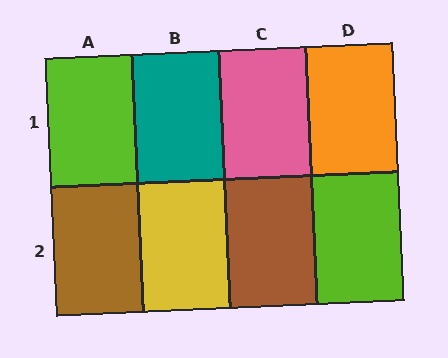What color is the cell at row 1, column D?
Orange.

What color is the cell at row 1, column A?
Lime.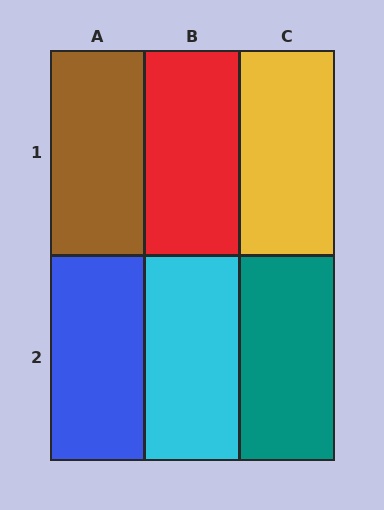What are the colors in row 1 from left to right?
Brown, red, yellow.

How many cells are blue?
1 cell is blue.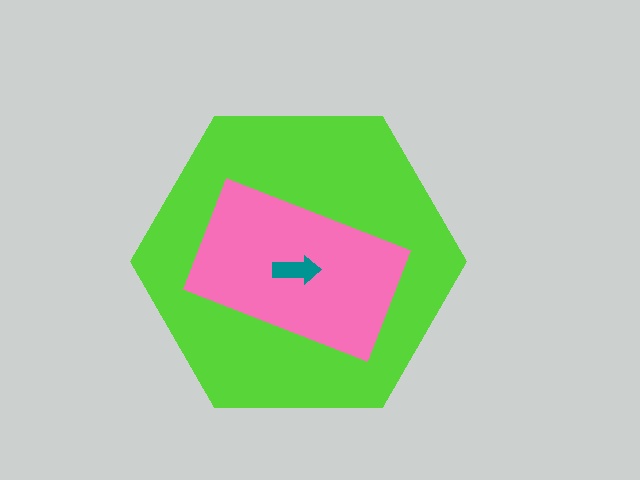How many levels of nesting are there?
3.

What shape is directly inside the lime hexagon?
The pink rectangle.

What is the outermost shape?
The lime hexagon.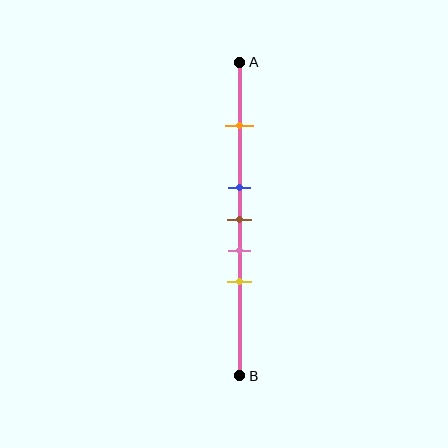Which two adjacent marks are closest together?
The blue and brown marks are the closest adjacent pair.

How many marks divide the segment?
There are 5 marks dividing the segment.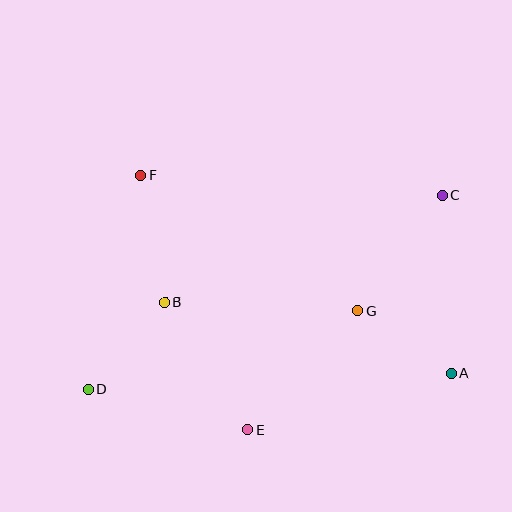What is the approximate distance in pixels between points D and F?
The distance between D and F is approximately 221 pixels.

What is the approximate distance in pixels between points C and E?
The distance between C and E is approximately 304 pixels.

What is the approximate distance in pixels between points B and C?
The distance between B and C is approximately 297 pixels.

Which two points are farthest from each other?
Points C and D are farthest from each other.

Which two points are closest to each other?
Points A and G are closest to each other.